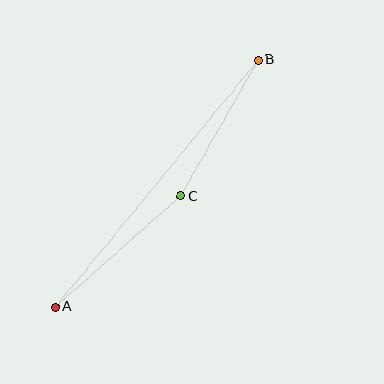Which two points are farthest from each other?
Points A and B are farthest from each other.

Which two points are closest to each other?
Points B and C are closest to each other.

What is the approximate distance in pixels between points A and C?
The distance between A and C is approximately 168 pixels.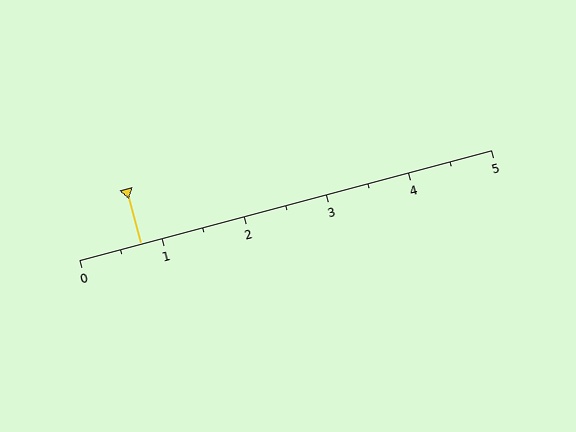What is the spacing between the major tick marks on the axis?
The major ticks are spaced 1 apart.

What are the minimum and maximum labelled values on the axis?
The axis runs from 0 to 5.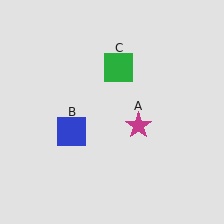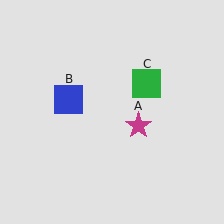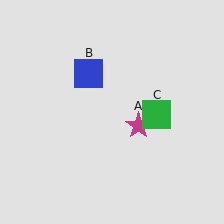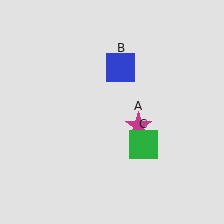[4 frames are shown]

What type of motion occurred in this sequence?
The blue square (object B), green square (object C) rotated clockwise around the center of the scene.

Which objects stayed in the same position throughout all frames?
Magenta star (object A) remained stationary.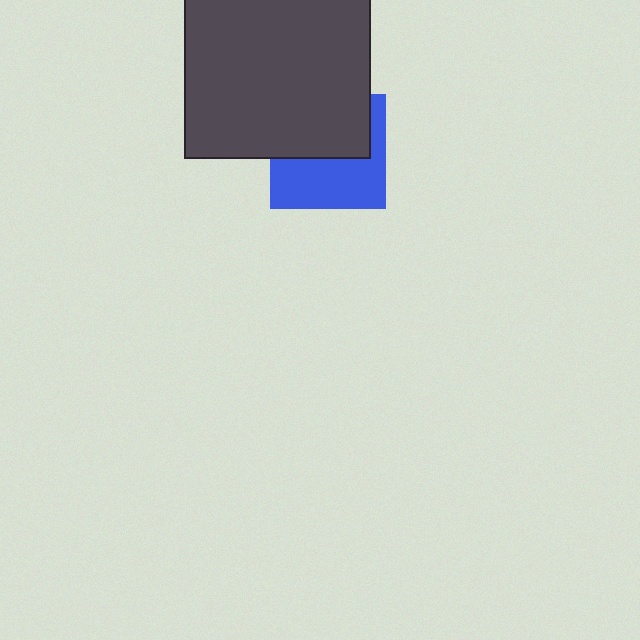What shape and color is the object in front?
The object in front is a dark gray square.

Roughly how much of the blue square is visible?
About half of it is visible (roughly 50%).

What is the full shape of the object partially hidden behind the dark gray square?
The partially hidden object is a blue square.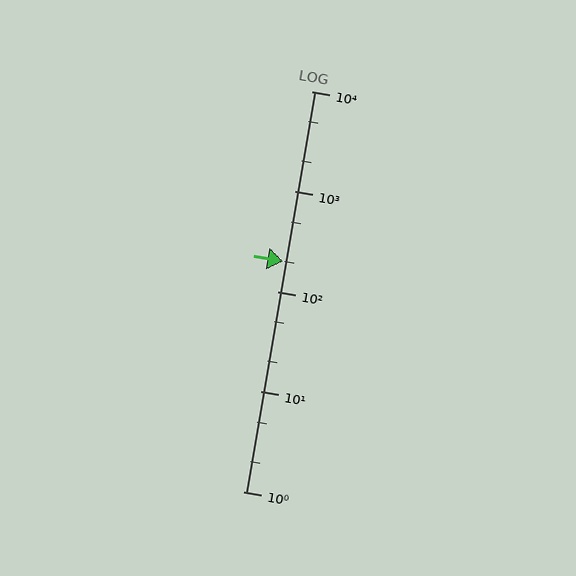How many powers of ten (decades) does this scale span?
The scale spans 4 decades, from 1 to 10000.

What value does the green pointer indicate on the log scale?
The pointer indicates approximately 200.